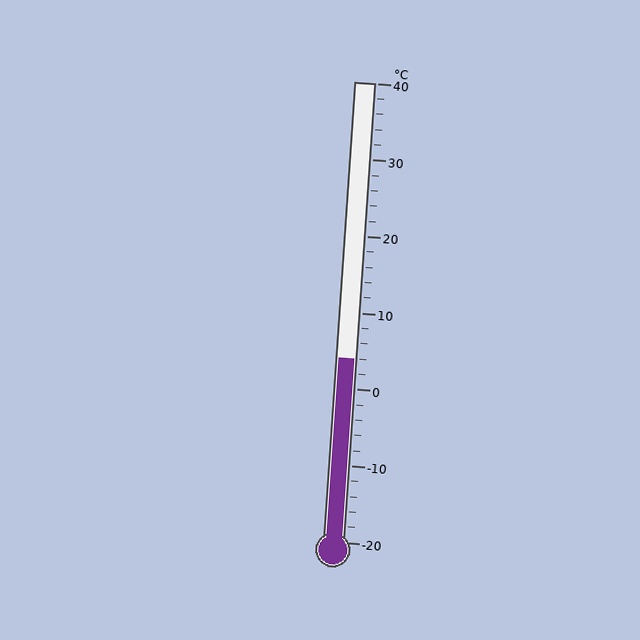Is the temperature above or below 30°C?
The temperature is below 30°C.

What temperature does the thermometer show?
The thermometer shows approximately 4°C.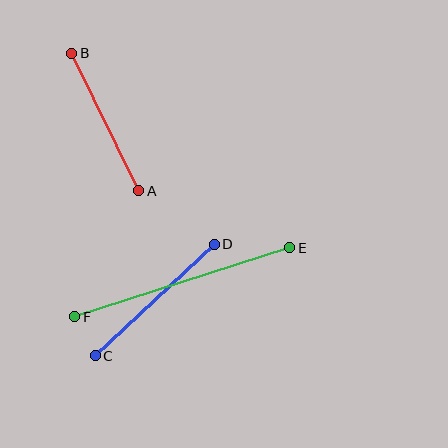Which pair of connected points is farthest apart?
Points E and F are farthest apart.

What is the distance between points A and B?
The distance is approximately 153 pixels.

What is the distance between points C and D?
The distance is approximately 163 pixels.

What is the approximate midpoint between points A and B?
The midpoint is at approximately (105, 122) pixels.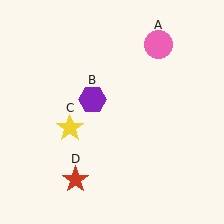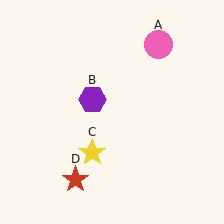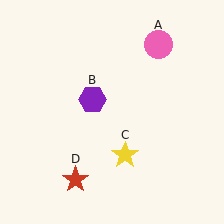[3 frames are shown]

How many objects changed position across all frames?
1 object changed position: yellow star (object C).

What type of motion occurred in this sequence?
The yellow star (object C) rotated counterclockwise around the center of the scene.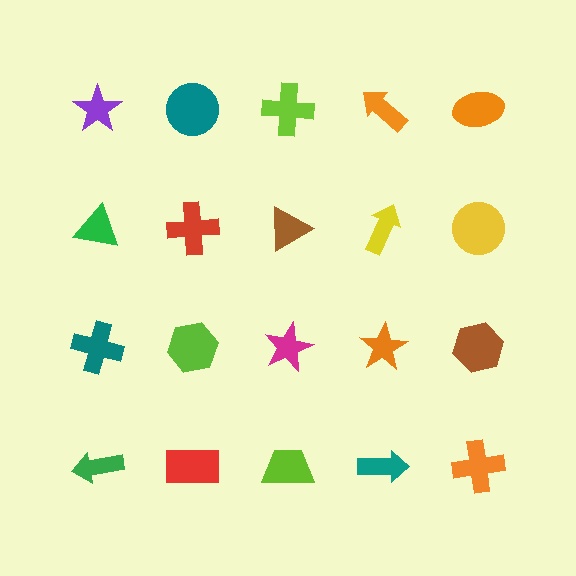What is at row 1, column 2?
A teal circle.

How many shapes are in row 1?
5 shapes.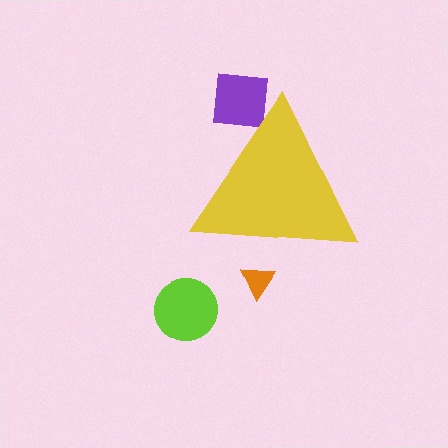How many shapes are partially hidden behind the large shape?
2 shapes are partially hidden.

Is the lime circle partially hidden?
No, the lime circle is fully visible.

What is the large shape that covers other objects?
A yellow triangle.